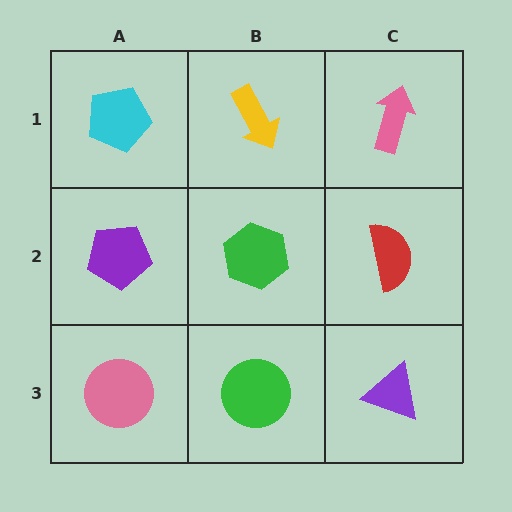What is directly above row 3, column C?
A red semicircle.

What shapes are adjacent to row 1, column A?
A purple pentagon (row 2, column A), a yellow arrow (row 1, column B).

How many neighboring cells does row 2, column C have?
3.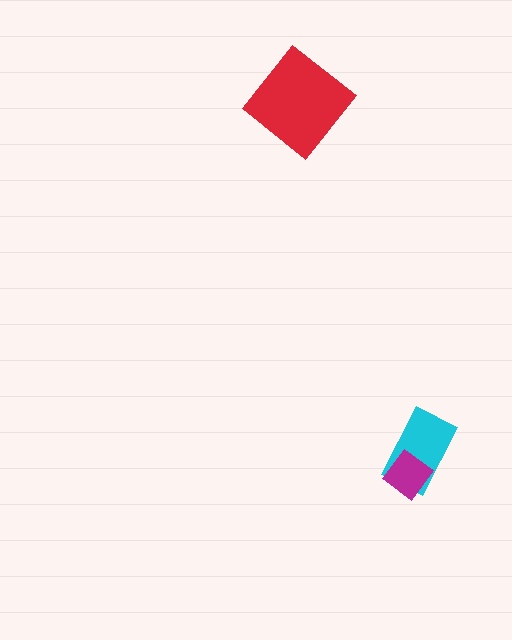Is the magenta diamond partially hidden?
No, no other shape covers it.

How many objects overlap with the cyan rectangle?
1 object overlaps with the cyan rectangle.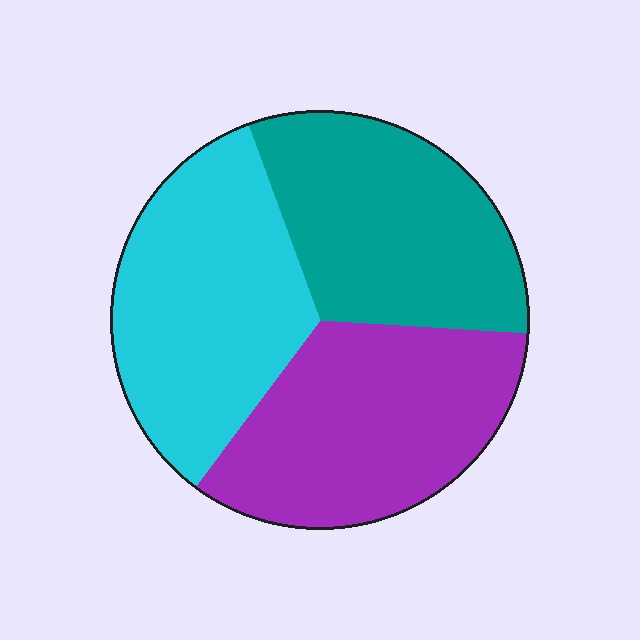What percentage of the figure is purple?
Purple takes up between a quarter and a half of the figure.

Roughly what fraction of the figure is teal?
Teal covers about 30% of the figure.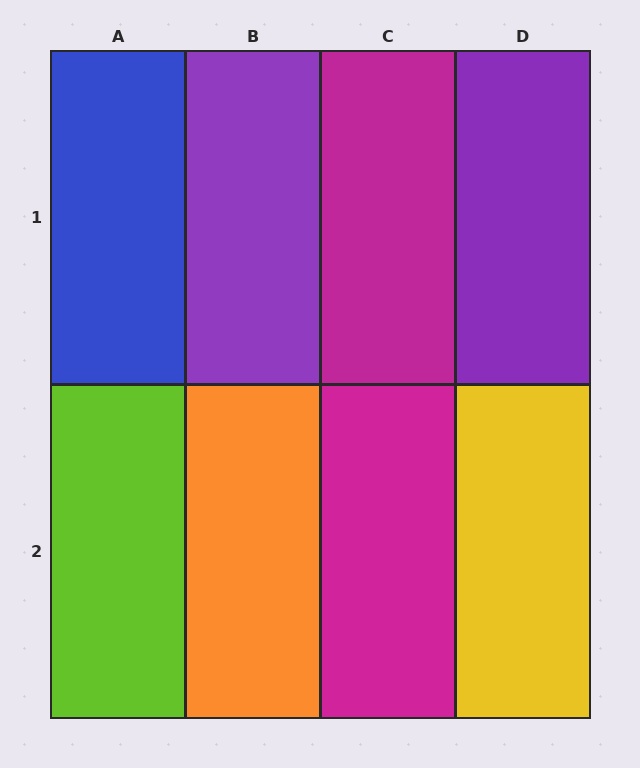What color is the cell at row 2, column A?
Lime.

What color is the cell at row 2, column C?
Magenta.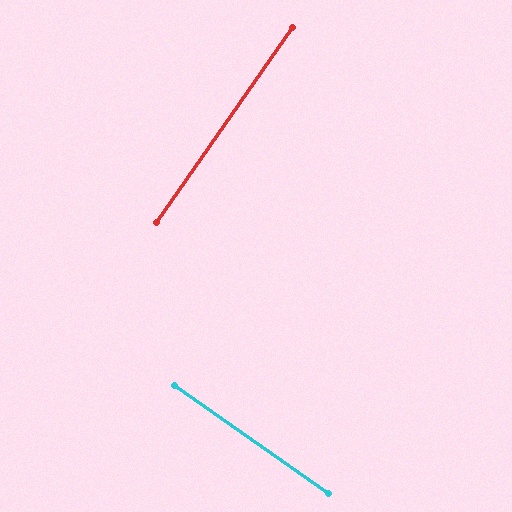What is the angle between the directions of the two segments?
Approximately 90 degrees.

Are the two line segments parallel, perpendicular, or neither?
Perpendicular — they meet at approximately 90°.